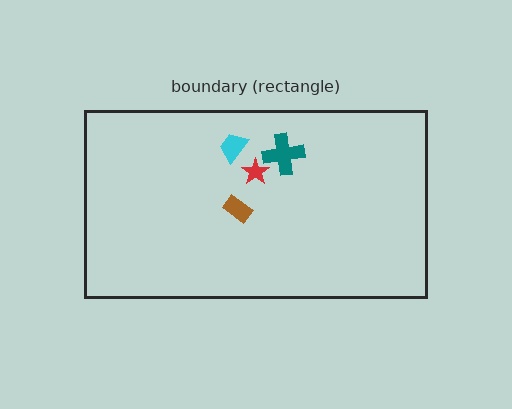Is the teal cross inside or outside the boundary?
Inside.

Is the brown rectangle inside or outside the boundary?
Inside.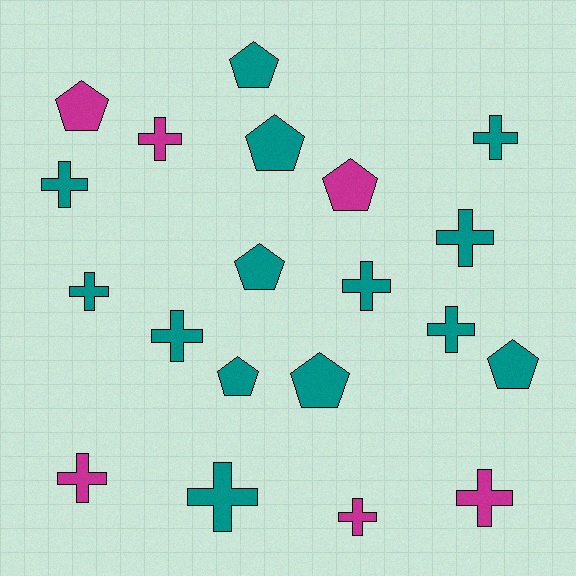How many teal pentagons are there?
There are 6 teal pentagons.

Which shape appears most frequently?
Cross, with 12 objects.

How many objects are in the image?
There are 20 objects.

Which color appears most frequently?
Teal, with 14 objects.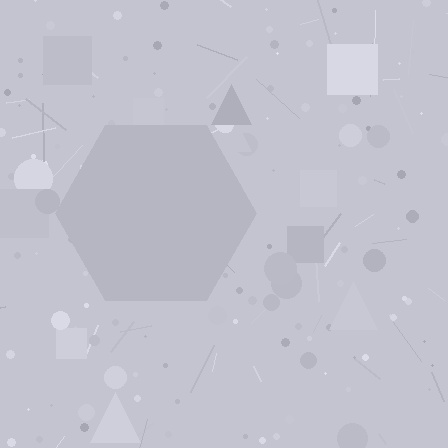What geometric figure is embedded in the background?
A hexagon is embedded in the background.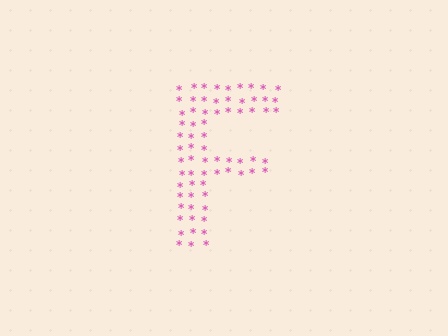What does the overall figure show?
The overall figure shows the letter F.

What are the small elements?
The small elements are asterisks.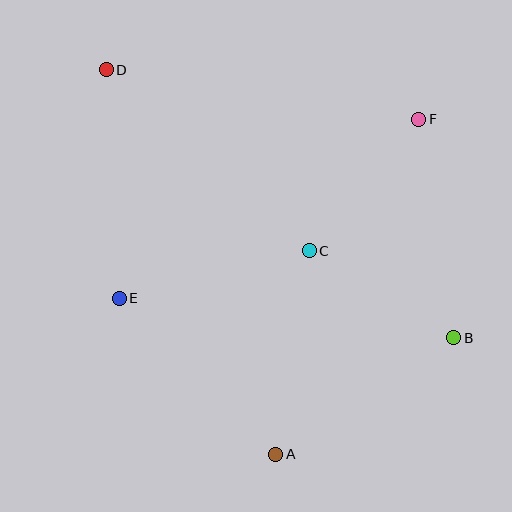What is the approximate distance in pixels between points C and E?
The distance between C and E is approximately 196 pixels.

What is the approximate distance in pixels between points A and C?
The distance between A and C is approximately 206 pixels.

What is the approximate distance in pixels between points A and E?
The distance between A and E is approximately 221 pixels.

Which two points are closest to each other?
Points B and C are closest to each other.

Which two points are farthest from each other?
Points B and D are farthest from each other.